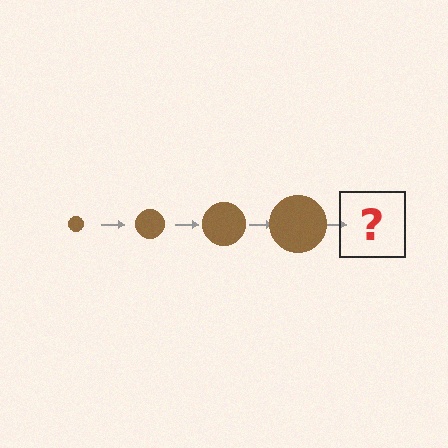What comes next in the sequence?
The next element should be a brown circle, larger than the previous one.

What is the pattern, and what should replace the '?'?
The pattern is that the circle gets progressively larger each step. The '?' should be a brown circle, larger than the previous one.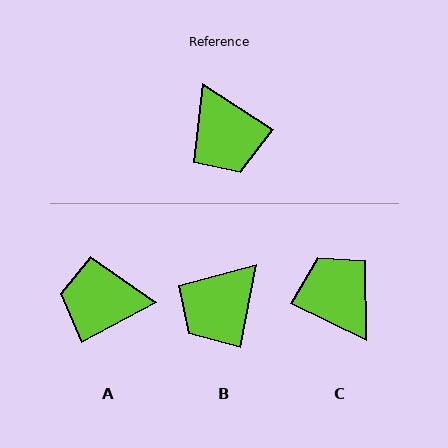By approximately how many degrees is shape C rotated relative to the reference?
Approximately 173 degrees clockwise.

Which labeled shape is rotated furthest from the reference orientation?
C, about 173 degrees away.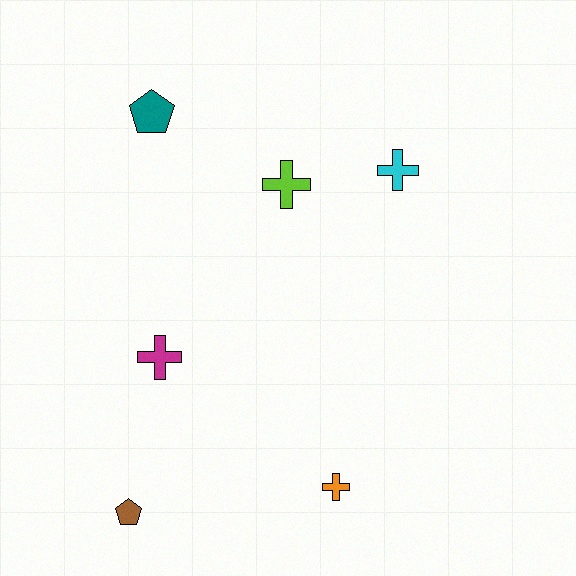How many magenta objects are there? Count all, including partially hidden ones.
There is 1 magenta object.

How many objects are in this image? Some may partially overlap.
There are 6 objects.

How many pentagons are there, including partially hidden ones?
There are 2 pentagons.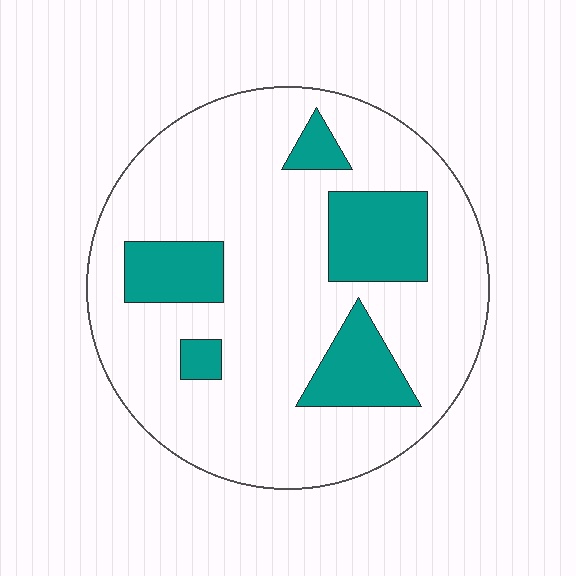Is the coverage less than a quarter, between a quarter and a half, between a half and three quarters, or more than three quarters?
Less than a quarter.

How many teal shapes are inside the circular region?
5.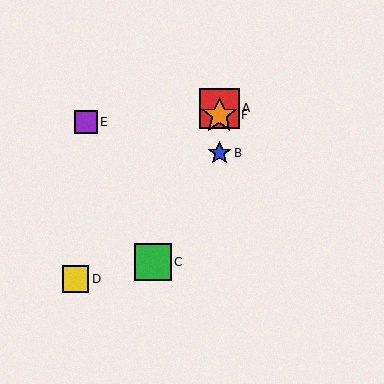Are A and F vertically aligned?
Yes, both are at x≈219.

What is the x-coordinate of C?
Object C is at x≈153.